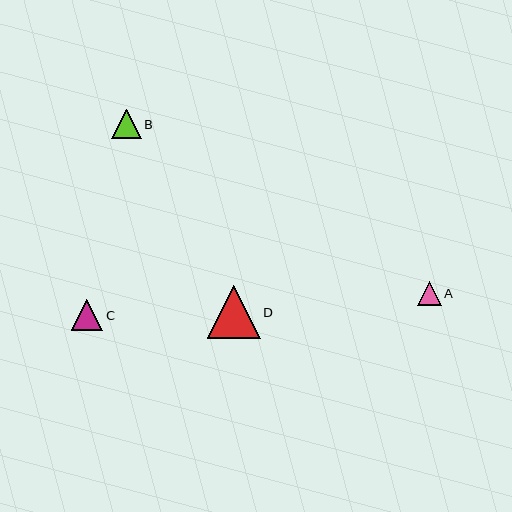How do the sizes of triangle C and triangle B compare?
Triangle C and triangle B are approximately the same size.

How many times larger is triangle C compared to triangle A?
Triangle C is approximately 1.4 times the size of triangle A.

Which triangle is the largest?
Triangle D is the largest with a size of approximately 53 pixels.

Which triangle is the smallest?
Triangle A is the smallest with a size of approximately 23 pixels.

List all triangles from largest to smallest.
From largest to smallest: D, C, B, A.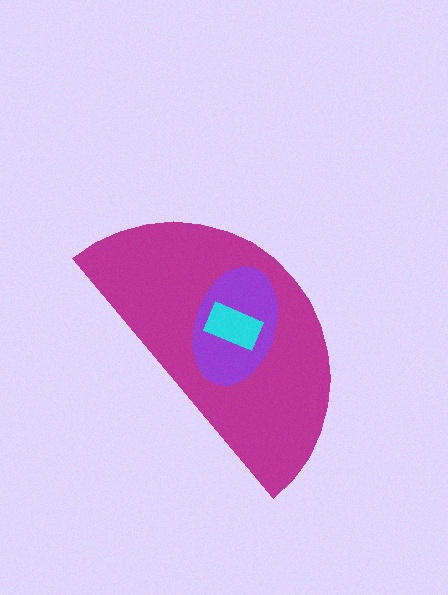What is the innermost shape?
The cyan rectangle.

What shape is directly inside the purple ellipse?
The cyan rectangle.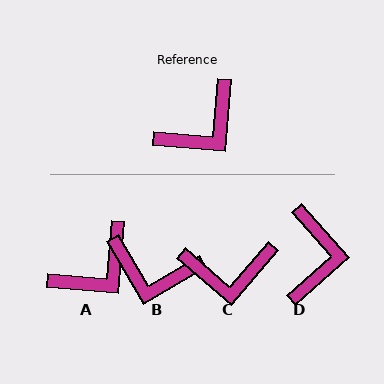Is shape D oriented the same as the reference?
No, it is off by about 46 degrees.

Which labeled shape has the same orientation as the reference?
A.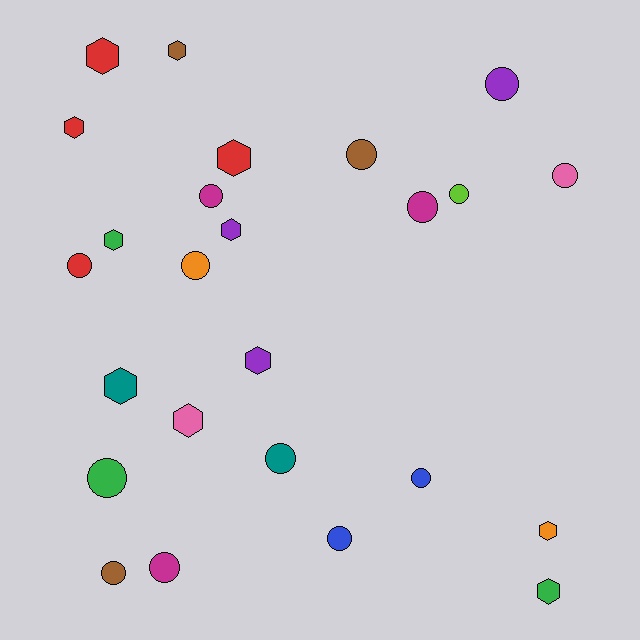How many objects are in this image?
There are 25 objects.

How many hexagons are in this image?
There are 11 hexagons.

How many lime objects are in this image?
There is 1 lime object.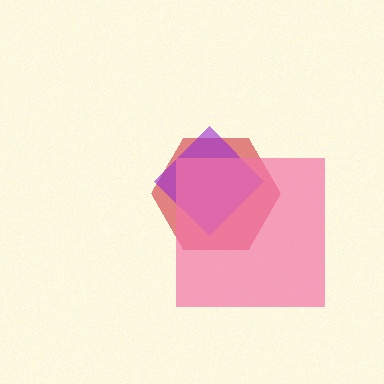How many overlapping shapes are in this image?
There are 3 overlapping shapes in the image.